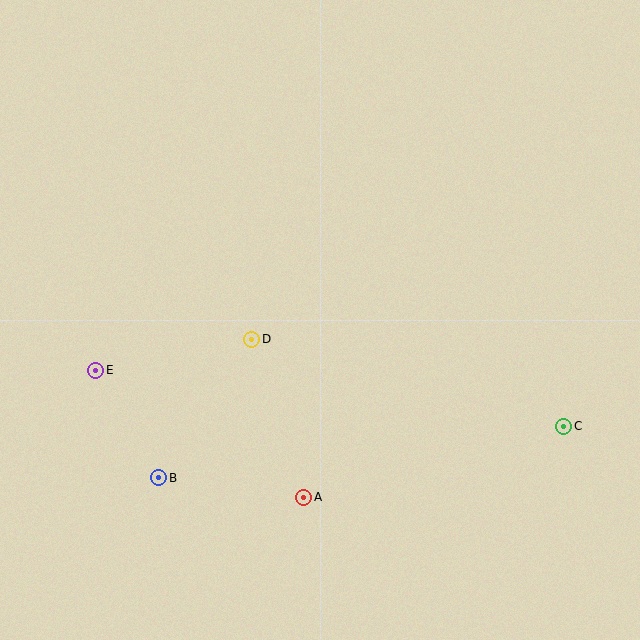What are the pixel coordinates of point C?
Point C is at (564, 426).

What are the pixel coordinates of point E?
Point E is at (96, 370).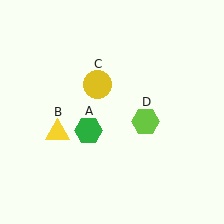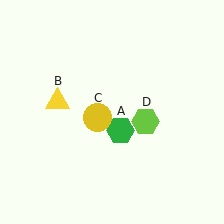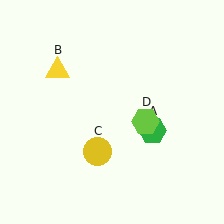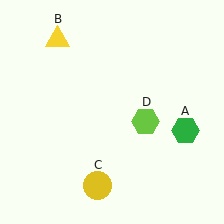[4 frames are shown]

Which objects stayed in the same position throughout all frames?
Lime hexagon (object D) remained stationary.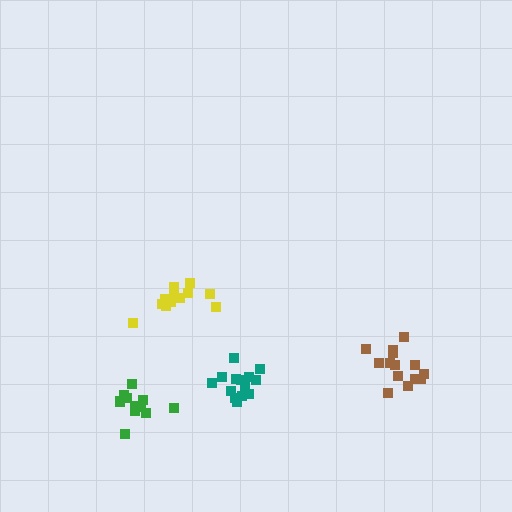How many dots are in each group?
Group 1: 12 dots, Group 2: 14 dots, Group 3: 14 dots, Group 4: 12 dots (52 total).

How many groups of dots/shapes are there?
There are 4 groups.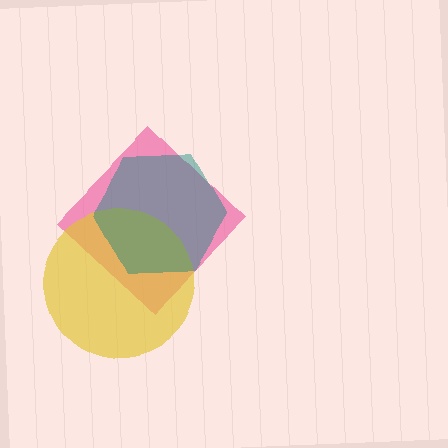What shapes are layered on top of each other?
The layered shapes are: a pink diamond, a yellow circle, a teal hexagon.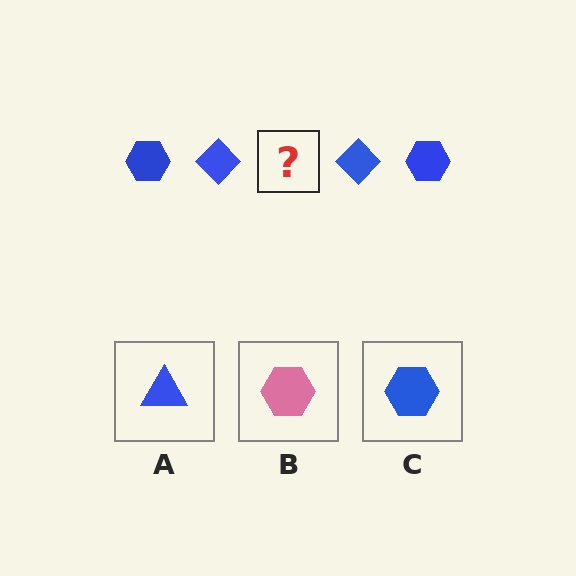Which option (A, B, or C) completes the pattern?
C.